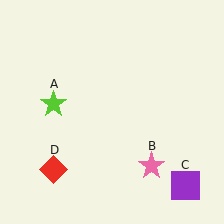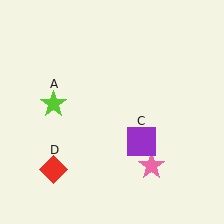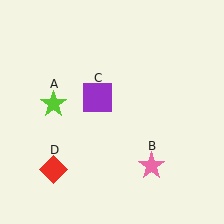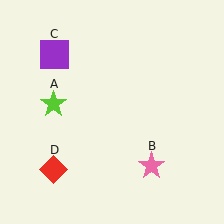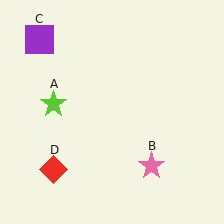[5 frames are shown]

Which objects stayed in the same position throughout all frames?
Lime star (object A) and pink star (object B) and red diamond (object D) remained stationary.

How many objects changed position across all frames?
1 object changed position: purple square (object C).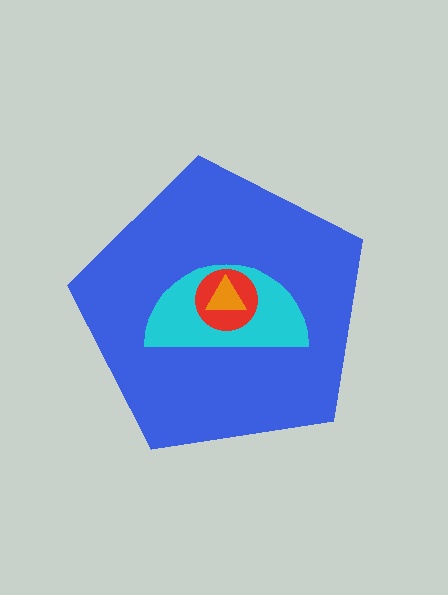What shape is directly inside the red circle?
The orange triangle.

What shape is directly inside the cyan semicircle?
The red circle.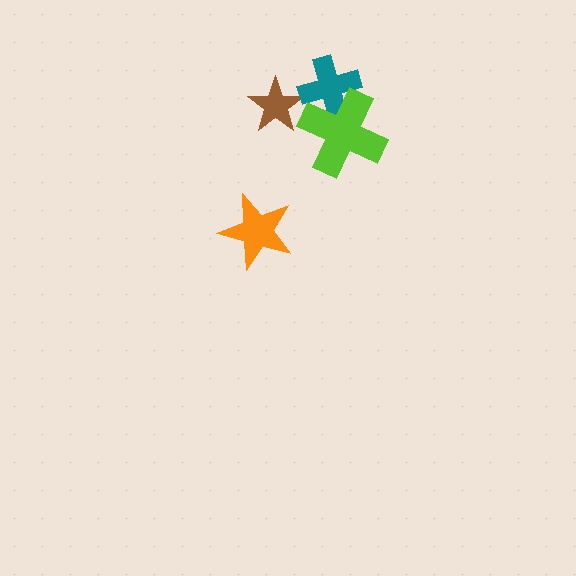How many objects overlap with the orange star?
0 objects overlap with the orange star.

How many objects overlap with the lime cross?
1 object overlaps with the lime cross.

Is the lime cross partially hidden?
No, no other shape covers it.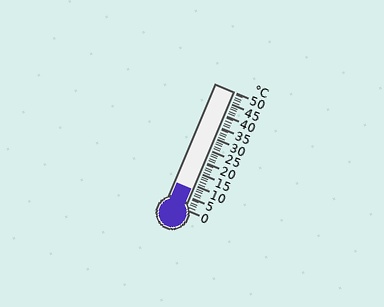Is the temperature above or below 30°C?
The temperature is below 30°C.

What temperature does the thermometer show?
The thermometer shows approximately 8°C.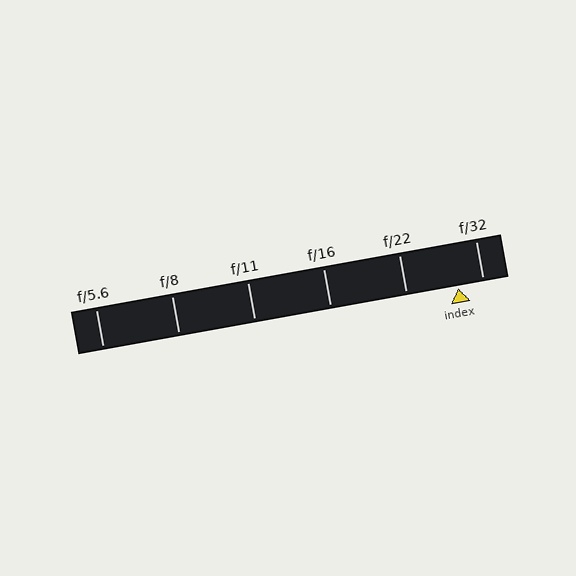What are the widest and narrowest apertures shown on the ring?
The widest aperture shown is f/5.6 and the narrowest is f/32.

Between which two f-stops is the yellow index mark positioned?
The index mark is between f/22 and f/32.